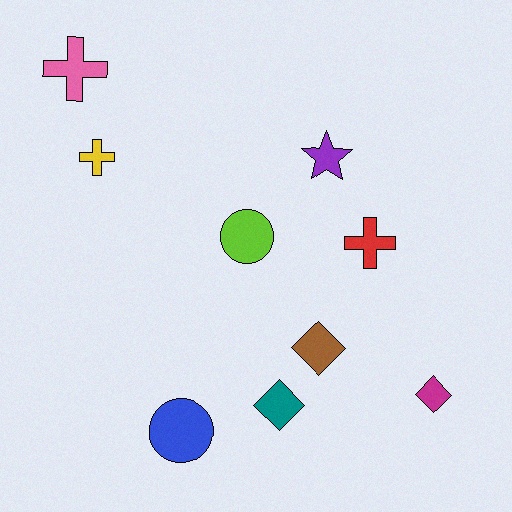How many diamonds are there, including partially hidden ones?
There are 3 diamonds.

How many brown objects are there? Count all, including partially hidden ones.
There is 1 brown object.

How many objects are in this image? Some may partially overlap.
There are 9 objects.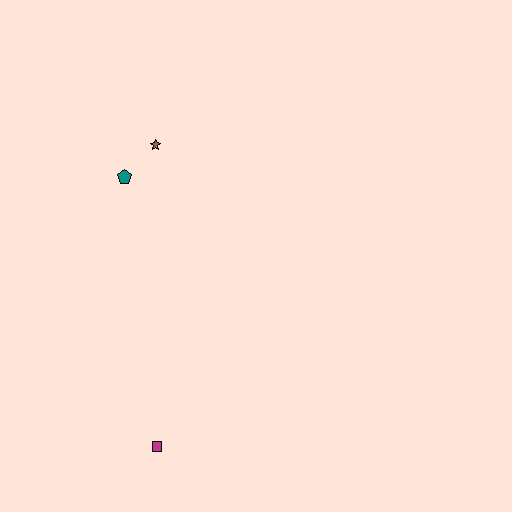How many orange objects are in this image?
There are no orange objects.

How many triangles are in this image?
There are no triangles.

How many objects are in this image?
There are 3 objects.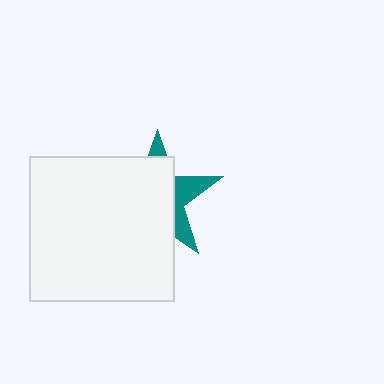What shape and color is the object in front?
The object in front is a white square.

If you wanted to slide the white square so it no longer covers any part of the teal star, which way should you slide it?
Slide it toward the lower-left — that is the most direct way to separate the two shapes.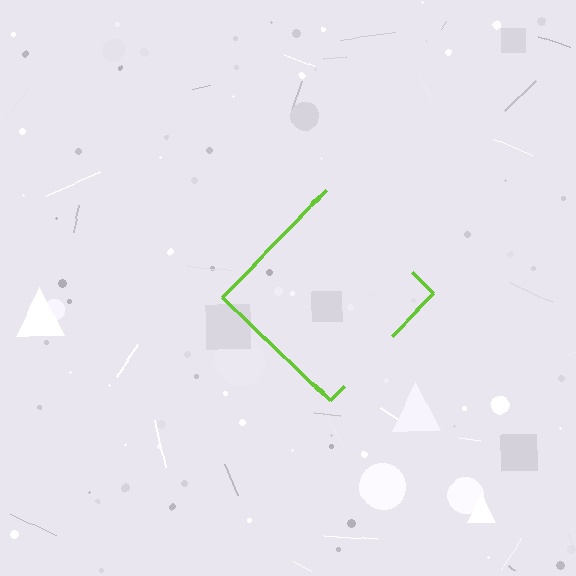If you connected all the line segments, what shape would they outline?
They would outline a diamond.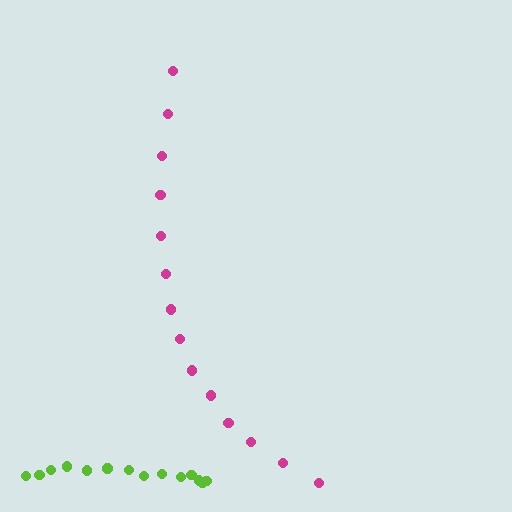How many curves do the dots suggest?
There are 2 distinct paths.